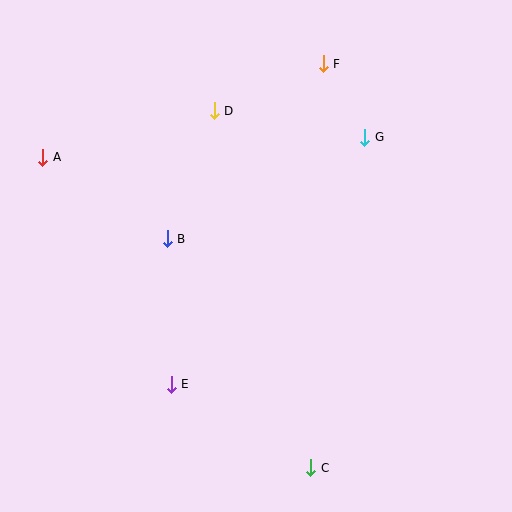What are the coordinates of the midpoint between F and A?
The midpoint between F and A is at (183, 111).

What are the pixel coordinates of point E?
Point E is at (171, 384).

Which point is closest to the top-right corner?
Point F is closest to the top-right corner.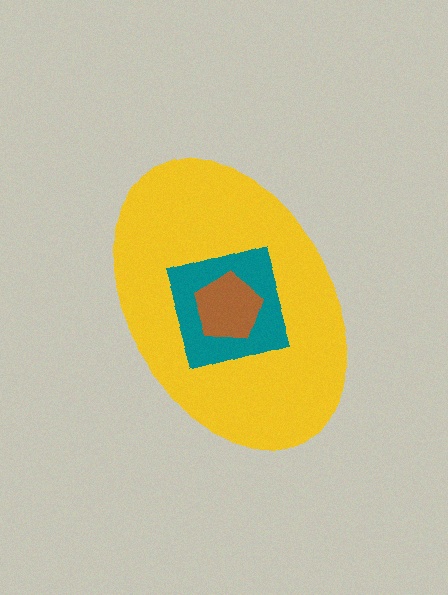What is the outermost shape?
The yellow ellipse.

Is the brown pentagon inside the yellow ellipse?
Yes.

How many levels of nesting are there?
3.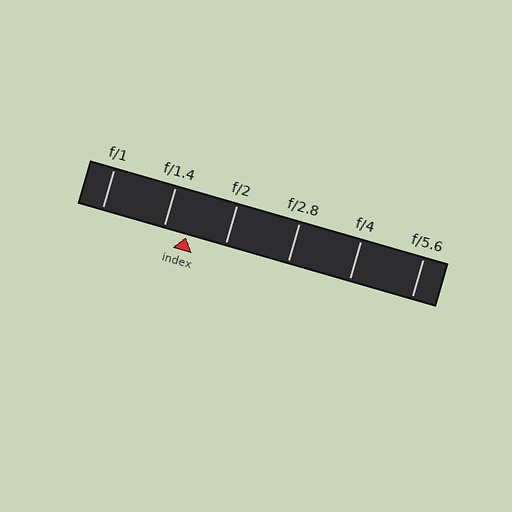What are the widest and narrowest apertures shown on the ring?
The widest aperture shown is f/1 and the narrowest is f/5.6.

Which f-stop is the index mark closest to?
The index mark is closest to f/1.4.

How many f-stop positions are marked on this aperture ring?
There are 6 f-stop positions marked.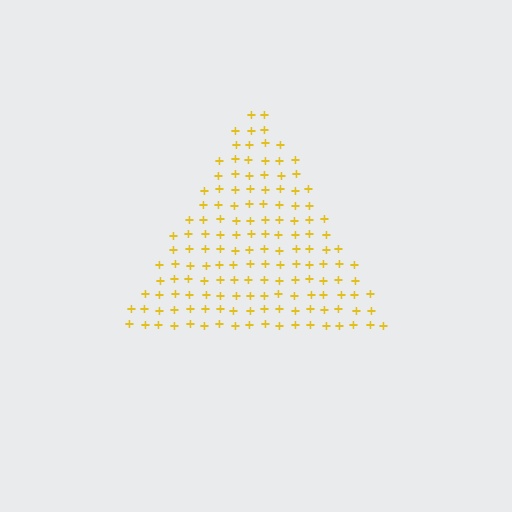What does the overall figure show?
The overall figure shows a triangle.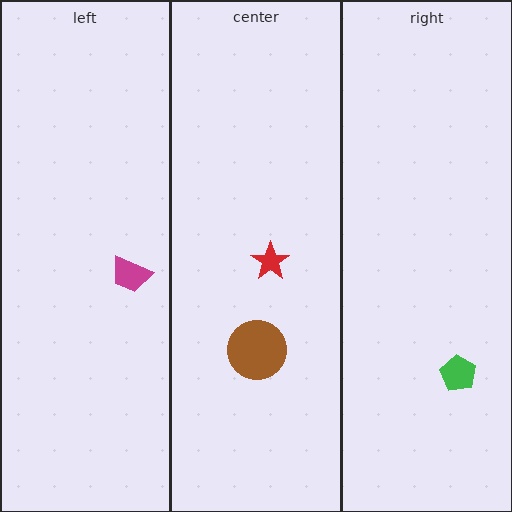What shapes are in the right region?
The green pentagon.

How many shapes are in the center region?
2.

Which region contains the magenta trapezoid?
The left region.